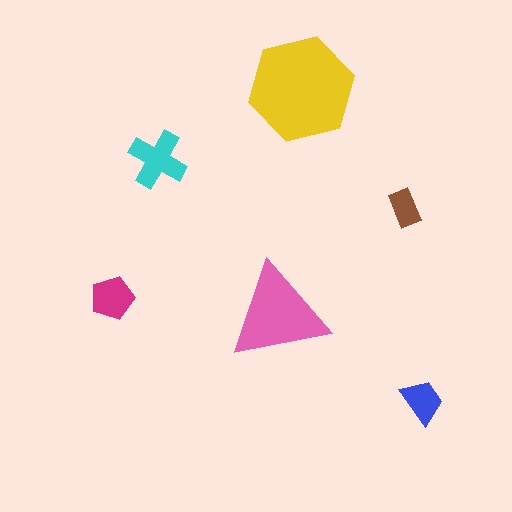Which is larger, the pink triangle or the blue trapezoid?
The pink triangle.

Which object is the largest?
The yellow hexagon.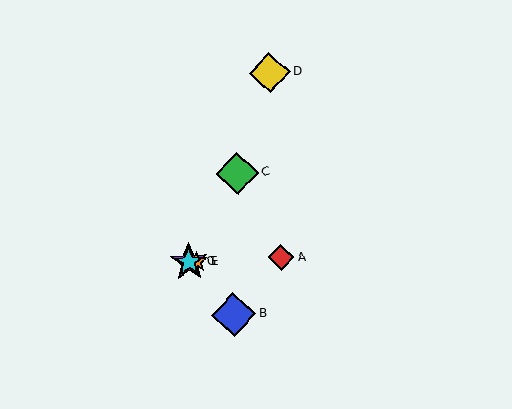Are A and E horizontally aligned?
Yes, both are at y≈258.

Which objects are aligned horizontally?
Objects A, E, F, G are aligned horizontally.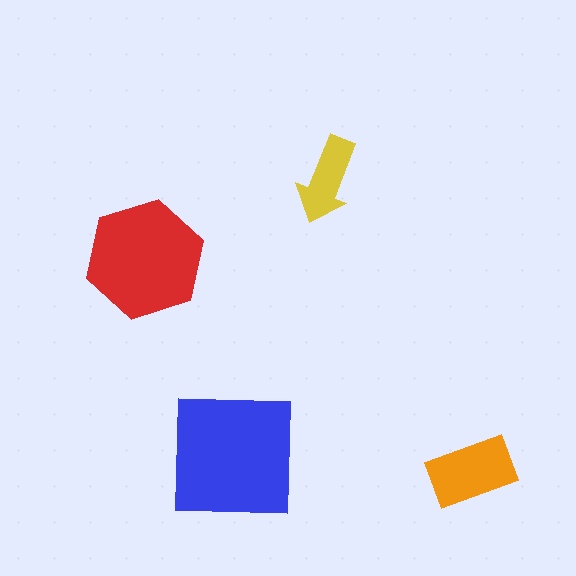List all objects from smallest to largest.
The yellow arrow, the orange rectangle, the red hexagon, the blue square.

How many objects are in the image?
There are 4 objects in the image.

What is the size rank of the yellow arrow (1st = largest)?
4th.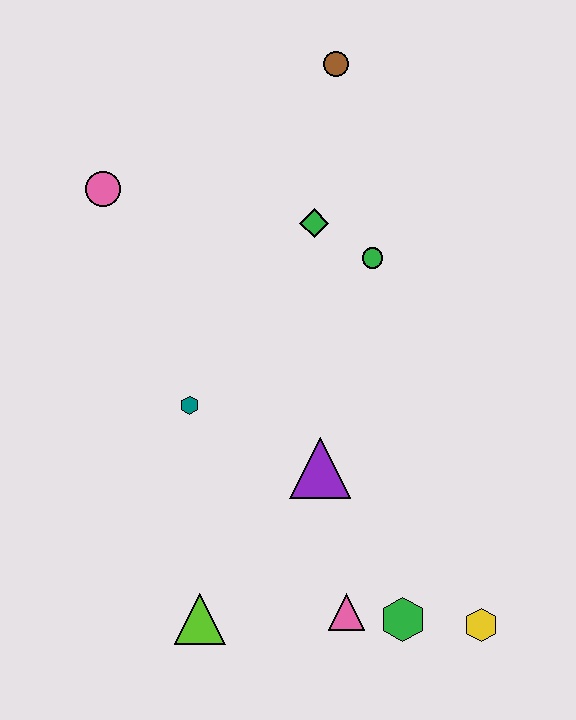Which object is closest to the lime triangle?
The pink triangle is closest to the lime triangle.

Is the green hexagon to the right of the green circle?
Yes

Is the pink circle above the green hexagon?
Yes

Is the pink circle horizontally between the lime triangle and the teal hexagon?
No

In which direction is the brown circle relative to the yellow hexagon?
The brown circle is above the yellow hexagon.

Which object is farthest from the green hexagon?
The brown circle is farthest from the green hexagon.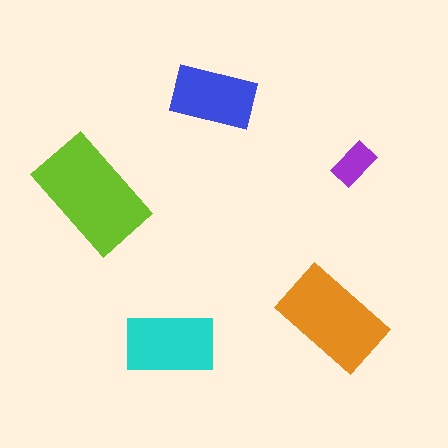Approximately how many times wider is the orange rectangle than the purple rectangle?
About 2.5 times wider.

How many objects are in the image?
There are 5 objects in the image.